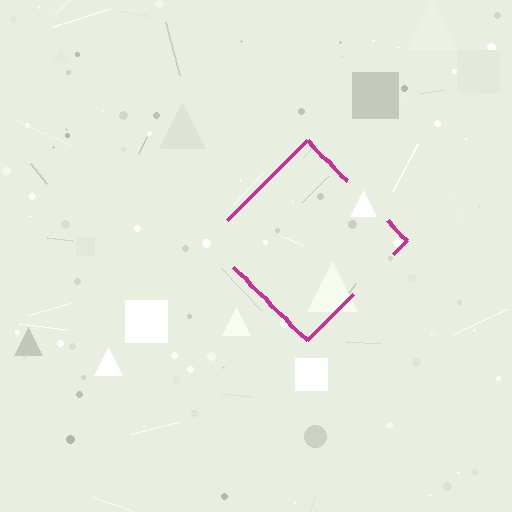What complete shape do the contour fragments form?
The contour fragments form a diamond.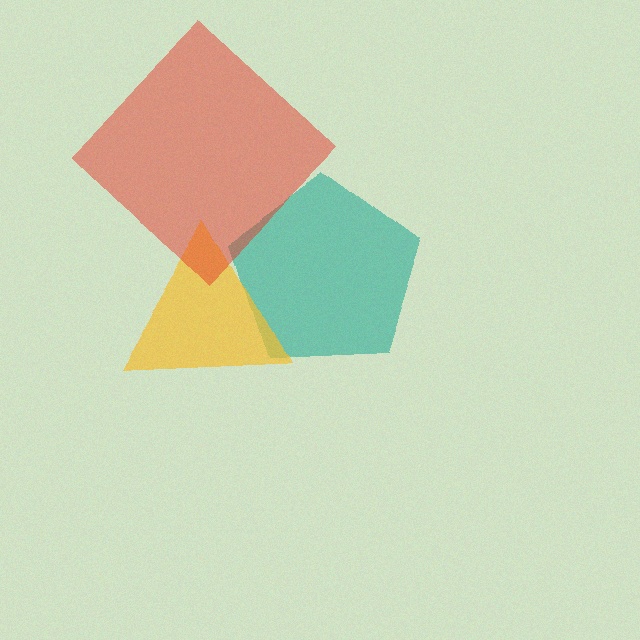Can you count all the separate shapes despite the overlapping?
Yes, there are 3 separate shapes.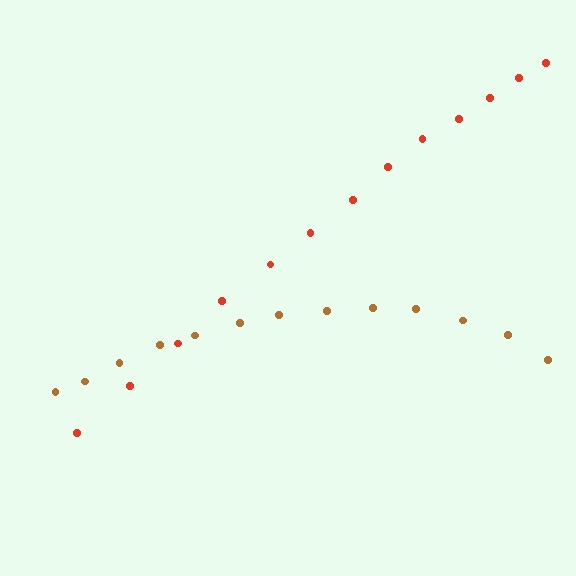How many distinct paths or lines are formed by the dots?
There are 2 distinct paths.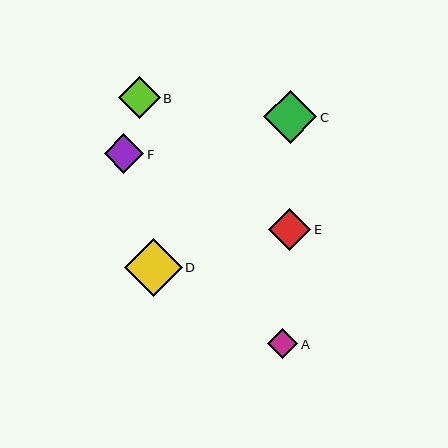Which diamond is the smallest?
Diamond A is the smallest with a size of approximately 30 pixels.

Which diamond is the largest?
Diamond D is the largest with a size of approximately 58 pixels.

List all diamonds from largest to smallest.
From largest to smallest: D, C, E, B, F, A.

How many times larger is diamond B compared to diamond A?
Diamond B is approximately 1.4 times the size of diamond A.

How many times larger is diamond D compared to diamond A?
Diamond D is approximately 1.9 times the size of diamond A.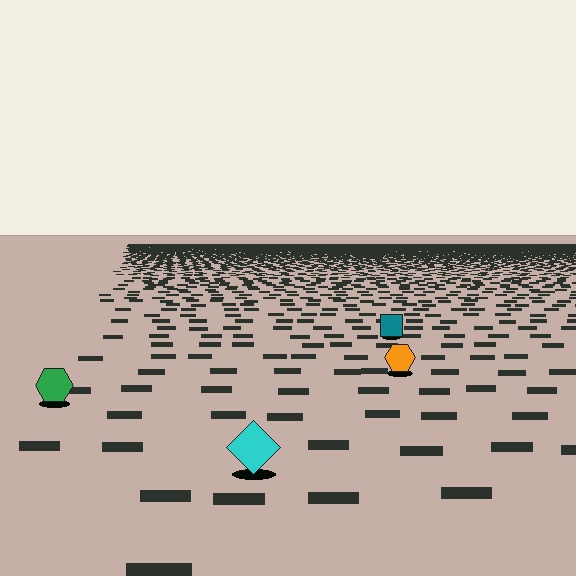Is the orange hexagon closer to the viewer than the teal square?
Yes. The orange hexagon is closer — you can tell from the texture gradient: the ground texture is coarser near it.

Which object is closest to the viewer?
The cyan diamond is closest. The texture marks near it are larger and more spread out.